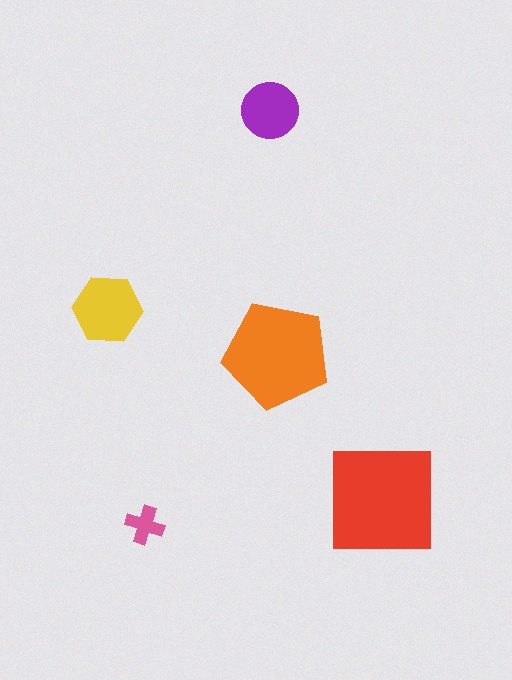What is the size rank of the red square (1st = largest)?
1st.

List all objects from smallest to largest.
The pink cross, the purple circle, the yellow hexagon, the orange pentagon, the red square.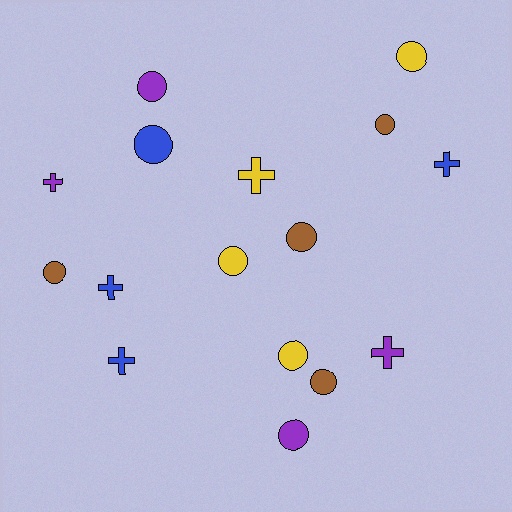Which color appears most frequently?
Brown, with 4 objects.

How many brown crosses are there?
There are no brown crosses.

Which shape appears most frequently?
Circle, with 10 objects.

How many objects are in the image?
There are 16 objects.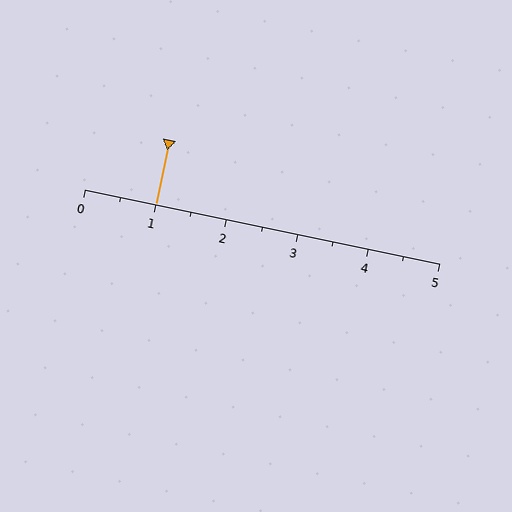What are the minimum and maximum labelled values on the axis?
The axis runs from 0 to 5.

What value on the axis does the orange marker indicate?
The marker indicates approximately 1.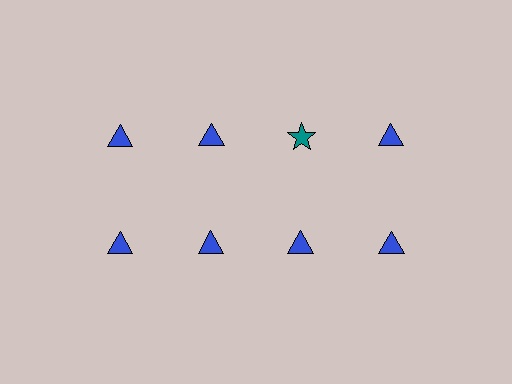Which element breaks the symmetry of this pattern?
The teal star in the top row, center column breaks the symmetry. All other shapes are blue triangles.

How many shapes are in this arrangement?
There are 8 shapes arranged in a grid pattern.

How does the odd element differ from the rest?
It differs in both color (teal instead of blue) and shape (star instead of triangle).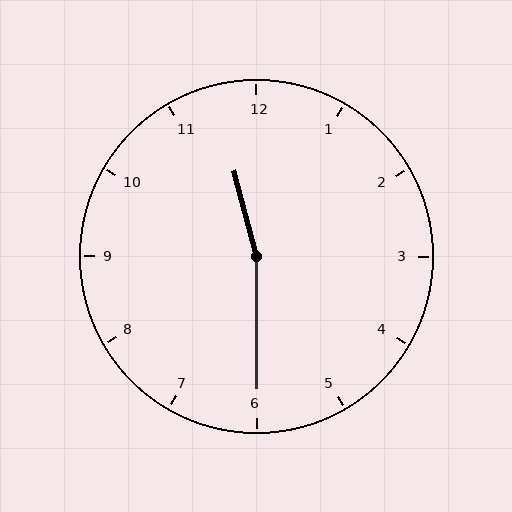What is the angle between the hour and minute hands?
Approximately 165 degrees.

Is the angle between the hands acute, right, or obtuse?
It is obtuse.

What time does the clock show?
11:30.